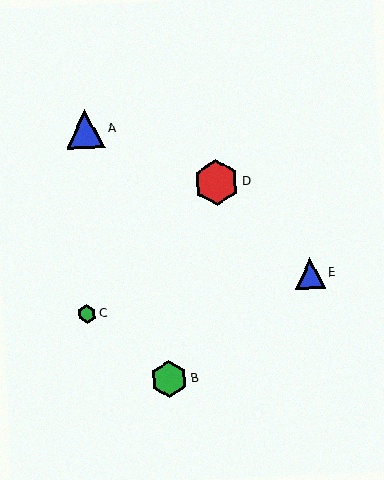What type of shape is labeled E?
Shape E is a blue triangle.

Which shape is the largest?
The red hexagon (labeled D) is the largest.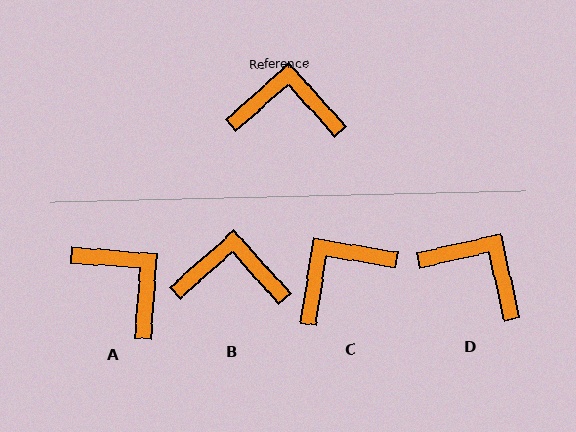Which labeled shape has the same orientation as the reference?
B.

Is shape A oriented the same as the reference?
No, it is off by about 46 degrees.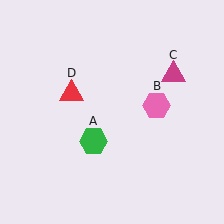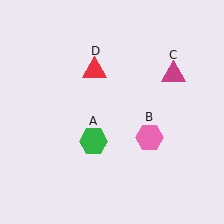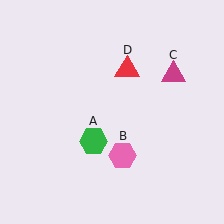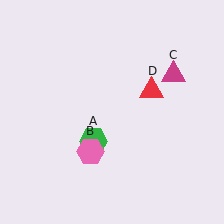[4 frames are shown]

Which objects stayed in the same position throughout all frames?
Green hexagon (object A) and magenta triangle (object C) remained stationary.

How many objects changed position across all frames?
2 objects changed position: pink hexagon (object B), red triangle (object D).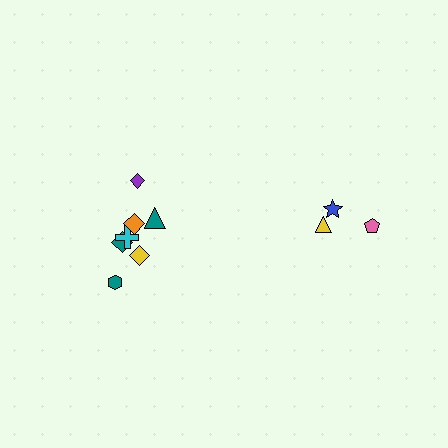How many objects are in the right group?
There are 3 objects.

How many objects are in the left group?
There are 7 objects.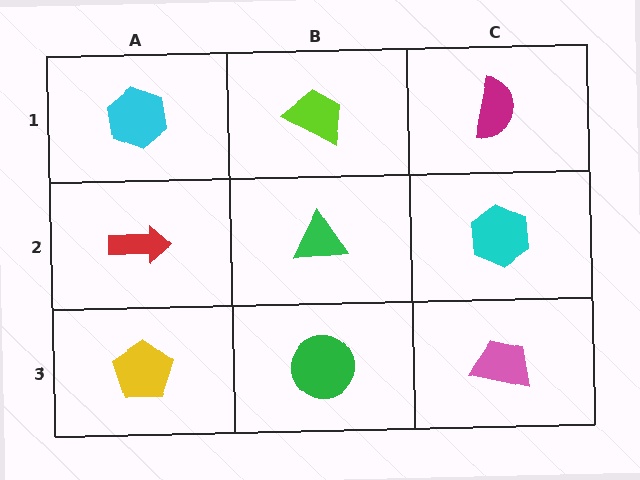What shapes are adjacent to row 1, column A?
A red arrow (row 2, column A), a lime trapezoid (row 1, column B).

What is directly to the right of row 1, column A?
A lime trapezoid.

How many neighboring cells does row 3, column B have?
3.